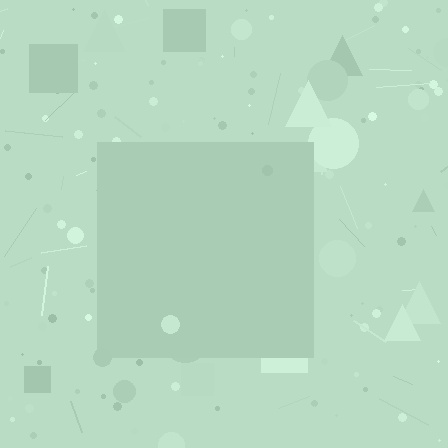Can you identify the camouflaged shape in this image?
The camouflaged shape is a square.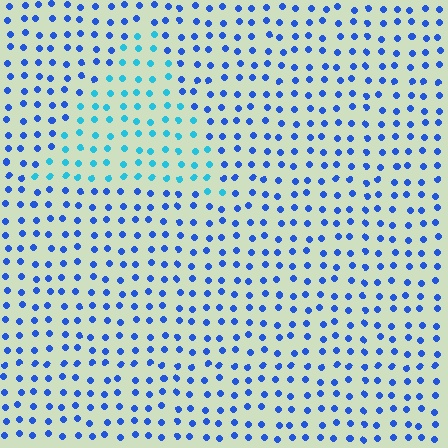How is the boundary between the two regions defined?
The boundary is defined purely by a slight shift in hue (about 35 degrees). Spacing, size, and orientation are identical on both sides.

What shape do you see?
I see a triangle.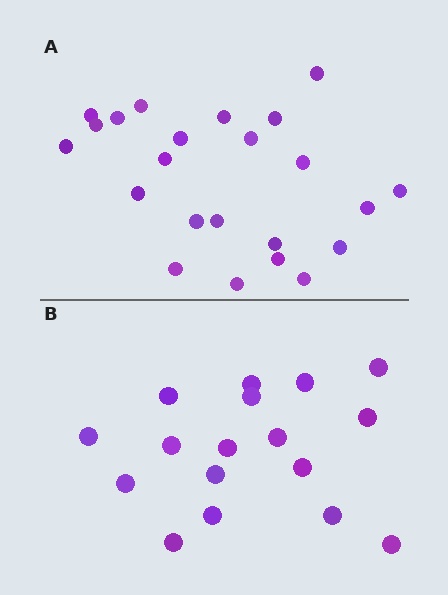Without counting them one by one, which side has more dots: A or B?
Region A (the top region) has more dots.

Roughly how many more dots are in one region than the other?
Region A has about 6 more dots than region B.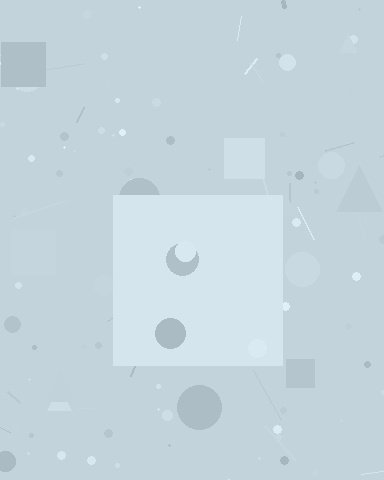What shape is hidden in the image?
A square is hidden in the image.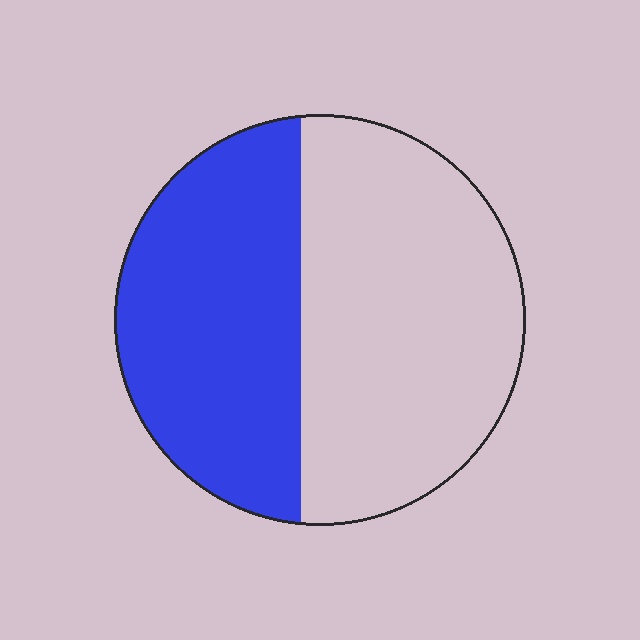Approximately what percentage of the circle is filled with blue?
Approximately 45%.